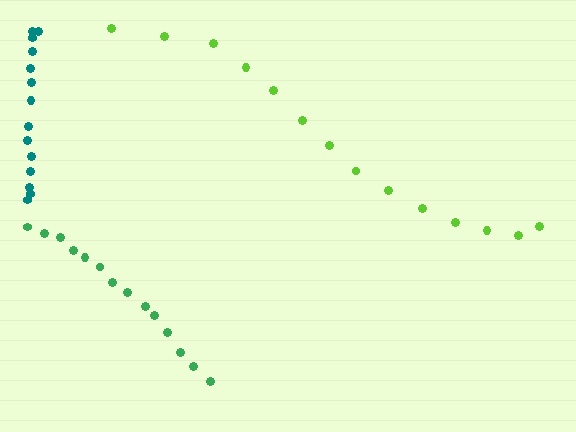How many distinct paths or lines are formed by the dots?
There are 3 distinct paths.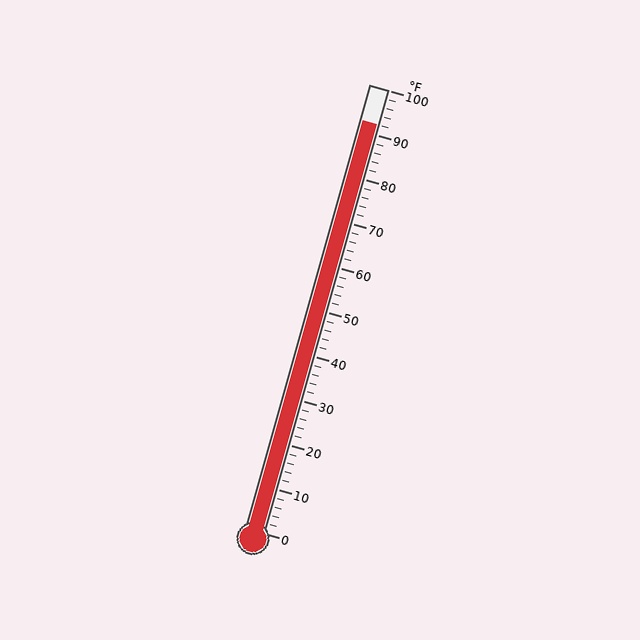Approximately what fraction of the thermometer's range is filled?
The thermometer is filled to approximately 90% of its range.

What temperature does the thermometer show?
The thermometer shows approximately 92°F.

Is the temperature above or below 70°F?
The temperature is above 70°F.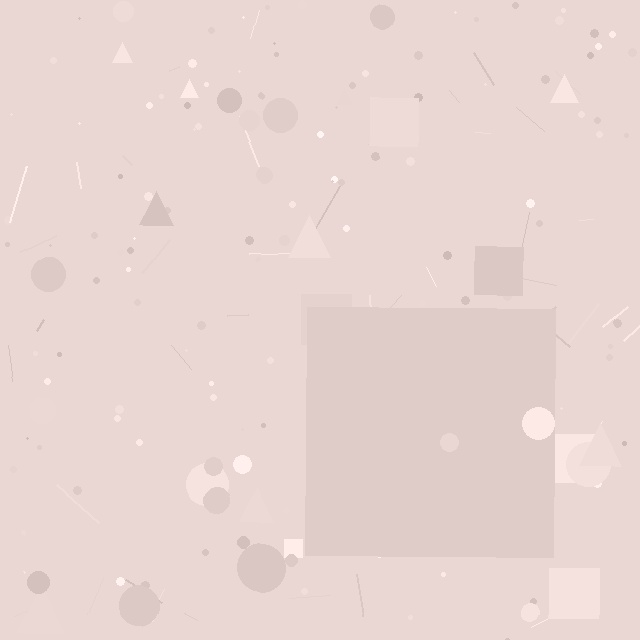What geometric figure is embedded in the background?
A square is embedded in the background.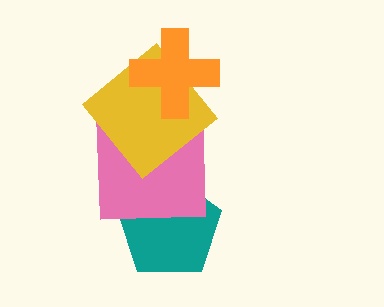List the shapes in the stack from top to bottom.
From top to bottom: the orange cross, the yellow diamond, the pink square, the teal pentagon.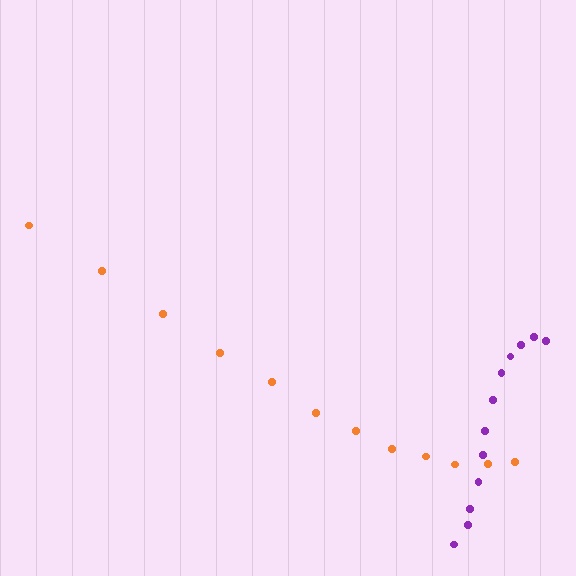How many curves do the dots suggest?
There are 2 distinct paths.